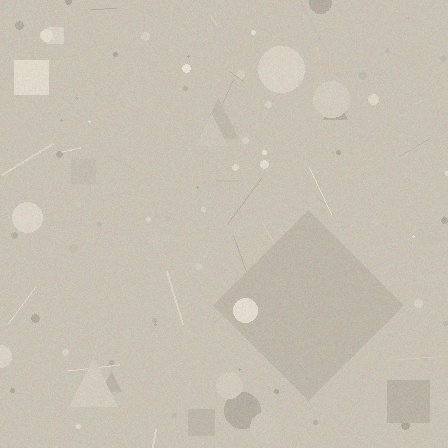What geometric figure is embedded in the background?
A diamond is embedded in the background.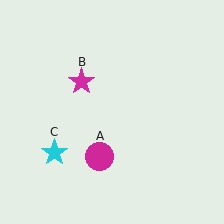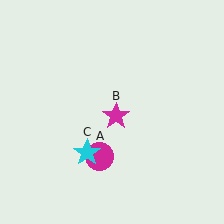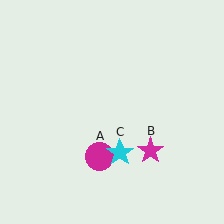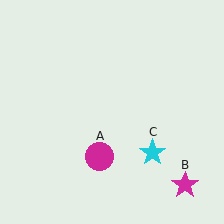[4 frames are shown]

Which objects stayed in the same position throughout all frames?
Magenta circle (object A) remained stationary.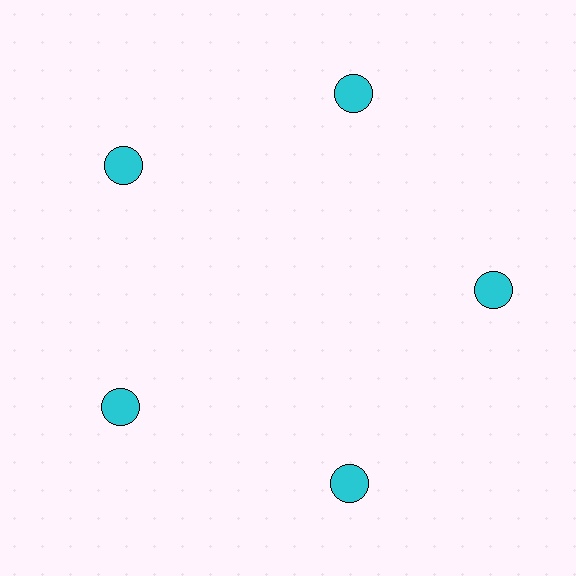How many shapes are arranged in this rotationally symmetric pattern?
There are 5 shapes, arranged in 5 groups of 1.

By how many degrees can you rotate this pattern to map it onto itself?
The pattern maps onto itself every 72 degrees of rotation.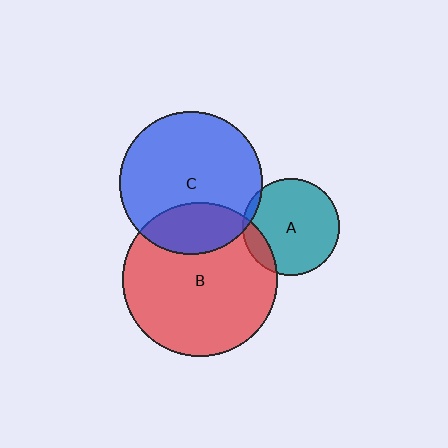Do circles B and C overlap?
Yes.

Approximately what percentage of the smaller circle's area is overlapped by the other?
Approximately 25%.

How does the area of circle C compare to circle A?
Approximately 2.2 times.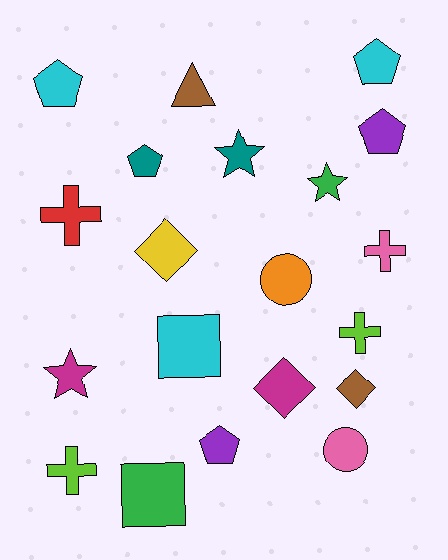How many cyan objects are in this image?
There are 3 cyan objects.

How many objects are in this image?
There are 20 objects.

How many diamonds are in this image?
There are 3 diamonds.